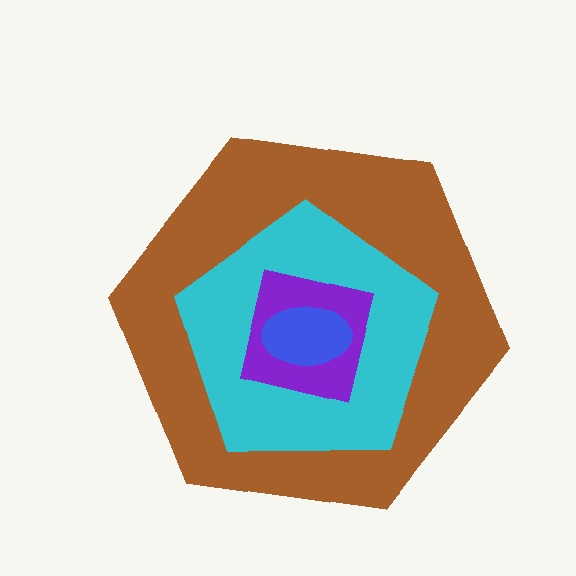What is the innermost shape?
The blue ellipse.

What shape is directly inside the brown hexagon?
The cyan pentagon.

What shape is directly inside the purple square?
The blue ellipse.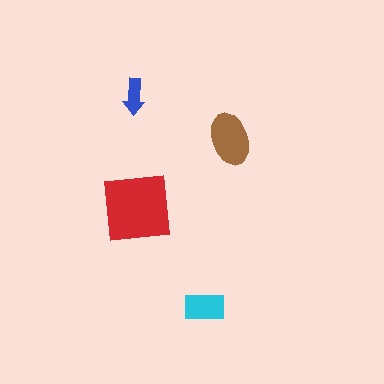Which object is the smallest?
The blue arrow.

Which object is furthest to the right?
The brown ellipse is rightmost.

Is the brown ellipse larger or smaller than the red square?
Smaller.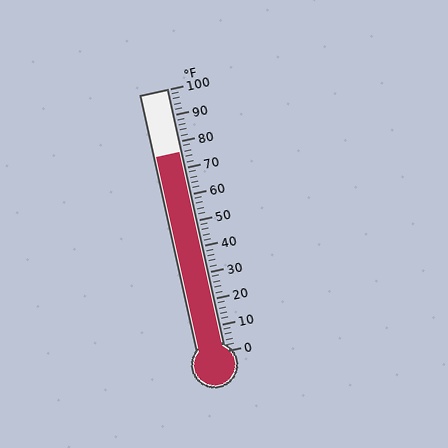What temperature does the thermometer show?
The thermometer shows approximately 76°F.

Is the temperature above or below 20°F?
The temperature is above 20°F.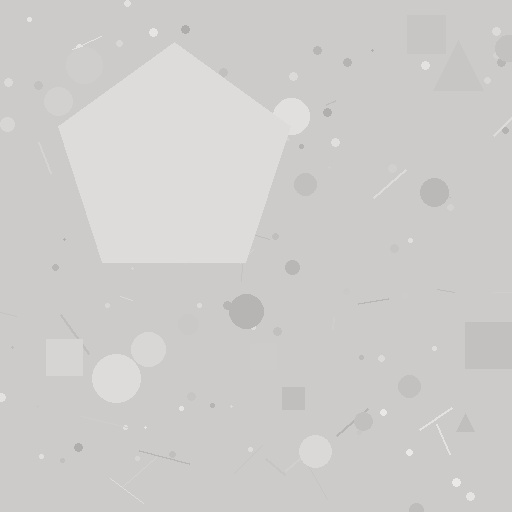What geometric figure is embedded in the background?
A pentagon is embedded in the background.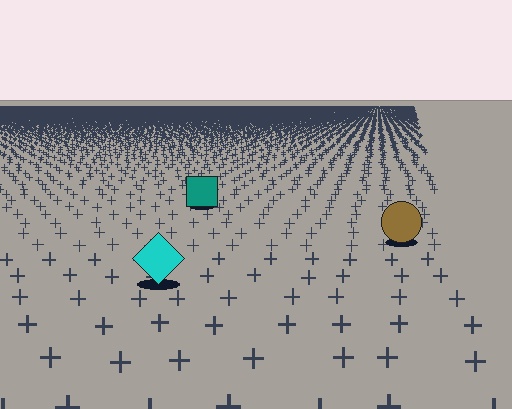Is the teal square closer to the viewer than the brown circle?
No. The brown circle is closer — you can tell from the texture gradient: the ground texture is coarser near it.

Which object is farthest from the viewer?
The teal square is farthest from the viewer. It appears smaller and the ground texture around it is denser.